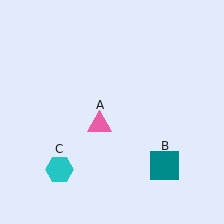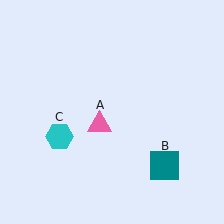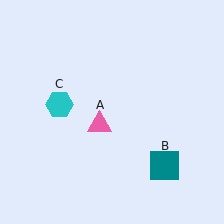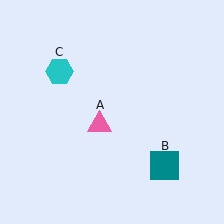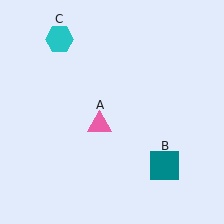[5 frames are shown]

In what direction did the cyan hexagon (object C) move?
The cyan hexagon (object C) moved up.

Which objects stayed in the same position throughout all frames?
Pink triangle (object A) and teal square (object B) remained stationary.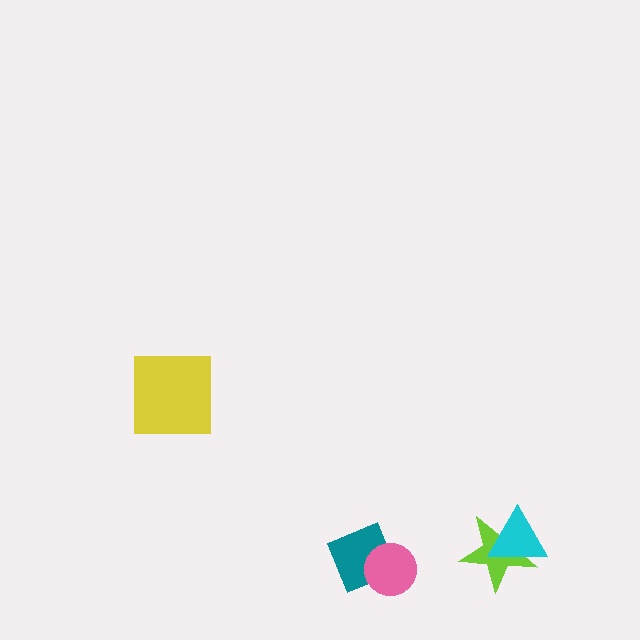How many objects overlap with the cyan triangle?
1 object overlaps with the cyan triangle.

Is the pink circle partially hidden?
No, no other shape covers it.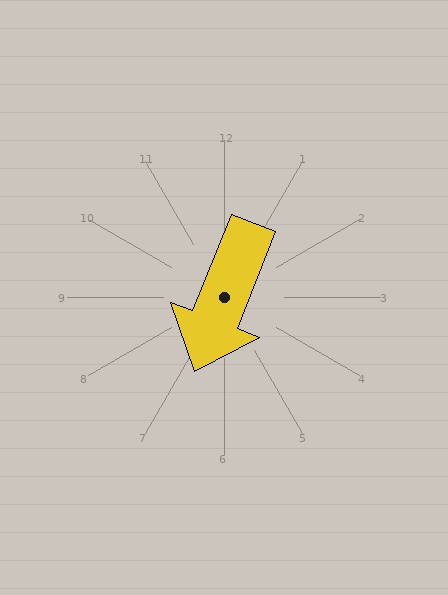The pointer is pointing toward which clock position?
Roughly 7 o'clock.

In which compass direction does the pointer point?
South.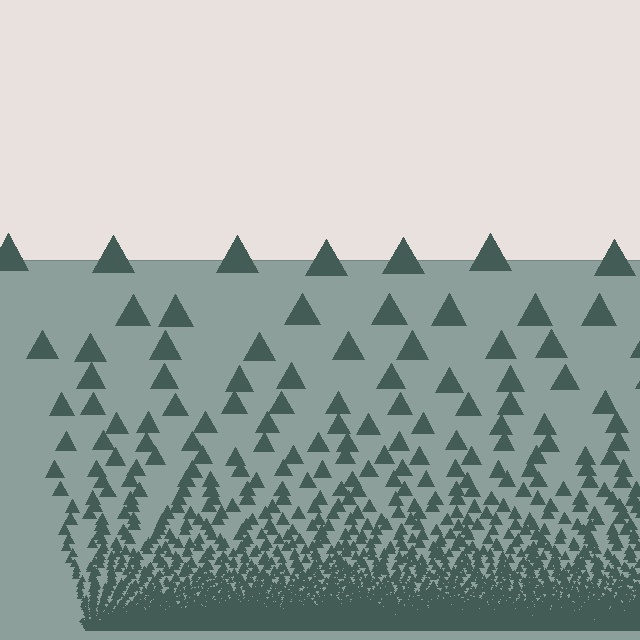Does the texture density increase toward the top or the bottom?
Density increases toward the bottom.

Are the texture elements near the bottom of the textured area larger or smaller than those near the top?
Smaller. The gradient is inverted — elements near the bottom are smaller and denser.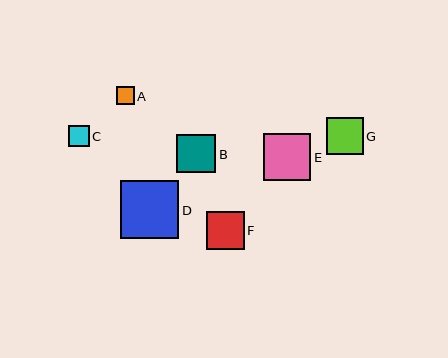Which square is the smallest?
Square A is the smallest with a size of approximately 18 pixels.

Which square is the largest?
Square D is the largest with a size of approximately 58 pixels.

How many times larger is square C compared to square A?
Square C is approximately 1.2 times the size of square A.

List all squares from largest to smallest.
From largest to smallest: D, E, B, F, G, C, A.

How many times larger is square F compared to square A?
Square F is approximately 2.1 times the size of square A.